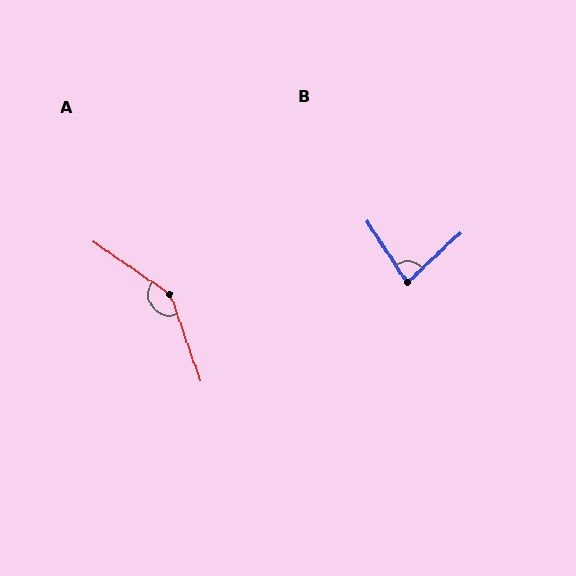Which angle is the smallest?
B, at approximately 80 degrees.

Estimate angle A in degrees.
Approximately 144 degrees.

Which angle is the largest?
A, at approximately 144 degrees.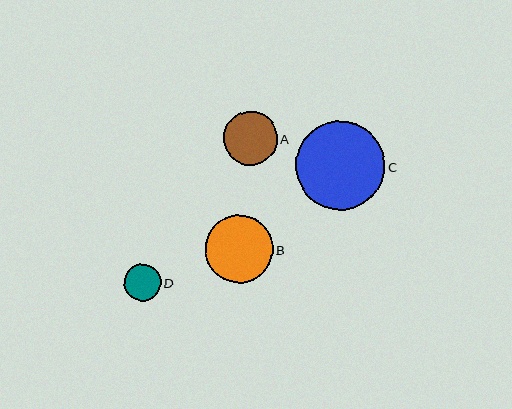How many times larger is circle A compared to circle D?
Circle A is approximately 1.5 times the size of circle D.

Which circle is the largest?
Circle C is the largest with a size of approximately 89 pixels.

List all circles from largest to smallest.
From largest to smallest: C, B, A, D.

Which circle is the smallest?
Circle D is the smallest with a size of approximately 37 pixels.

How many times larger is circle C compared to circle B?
Circle C is approximately 1.3 times the size of circle B.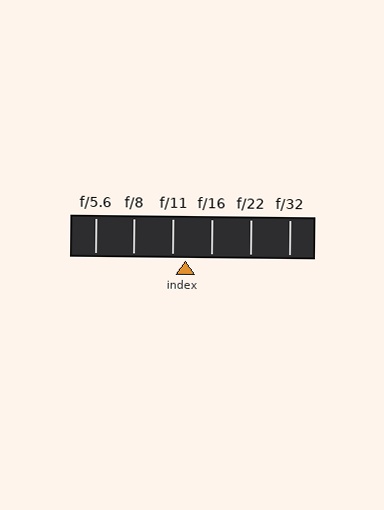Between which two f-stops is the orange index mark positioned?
The index mark is between f/11 and f/16.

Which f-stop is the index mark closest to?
The index mark is closest to f/11.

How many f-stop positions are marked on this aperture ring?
There are 6 f-stop positions marked.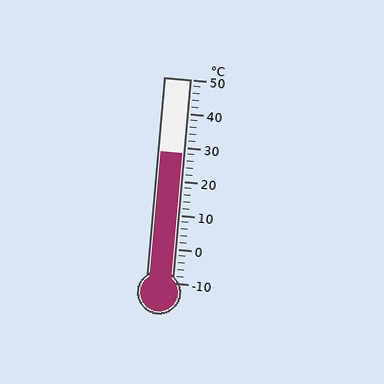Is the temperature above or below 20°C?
The temperature is above 20°C.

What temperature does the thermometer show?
The thermometer shows approximately 28°C.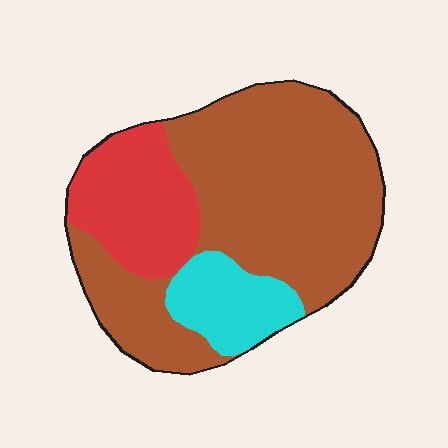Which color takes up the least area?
Cyan, at roughly 15%.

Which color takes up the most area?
Brown, at roughly 65%.